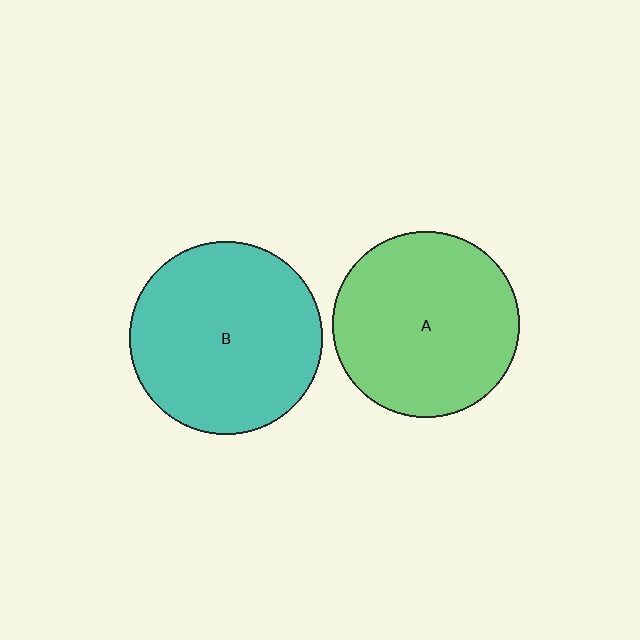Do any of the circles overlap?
No, none of the circles overlap.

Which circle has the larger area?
Circle B (teal).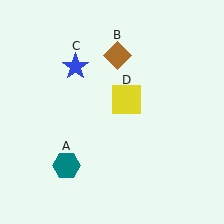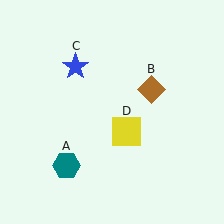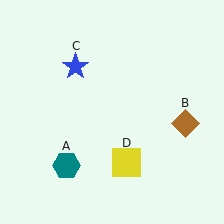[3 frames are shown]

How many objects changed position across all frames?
2 objects changed position: brown diamond (object B), yellow square (object D).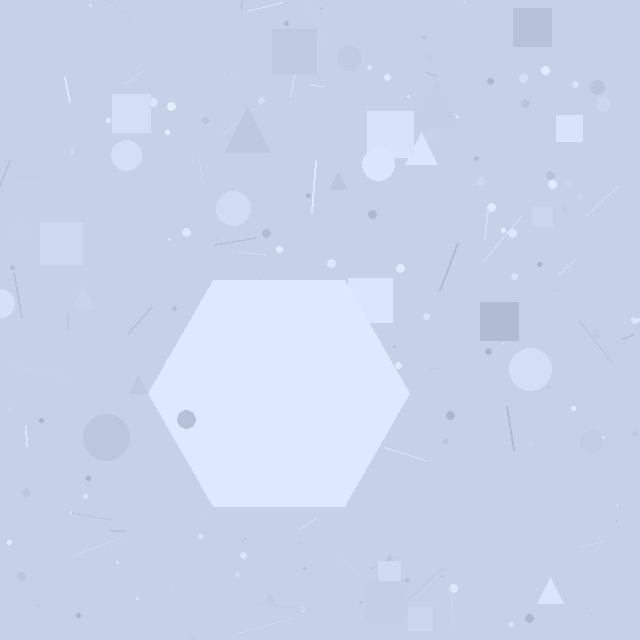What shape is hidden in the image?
A hexagon is hidden in the image.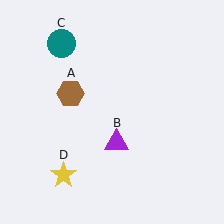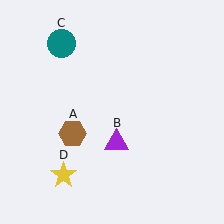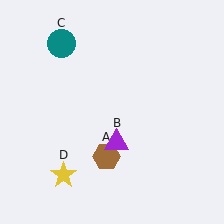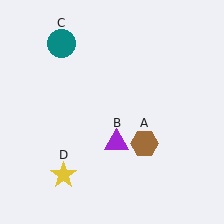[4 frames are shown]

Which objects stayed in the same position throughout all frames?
Purple triangle (object B) and teal circle (object C) and yellow star (object D) remained stationary.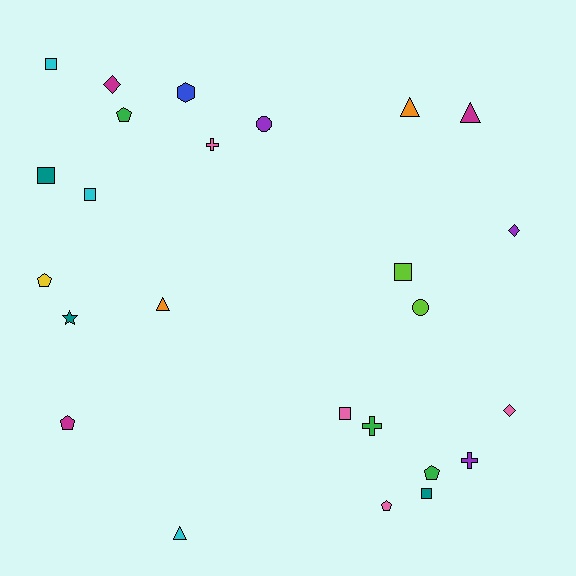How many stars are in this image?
There is 1 star.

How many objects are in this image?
There are 25 objects.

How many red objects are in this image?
There are no red objects.